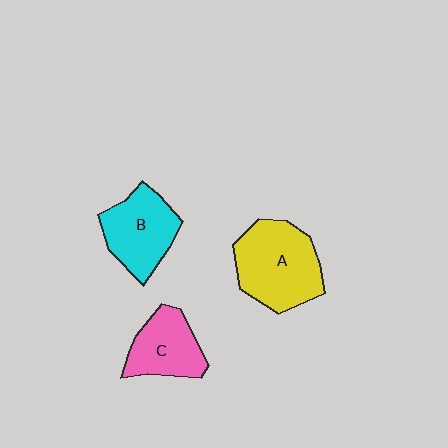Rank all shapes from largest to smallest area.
From largest to smallest: A (yellow), B (cyan), C (pink).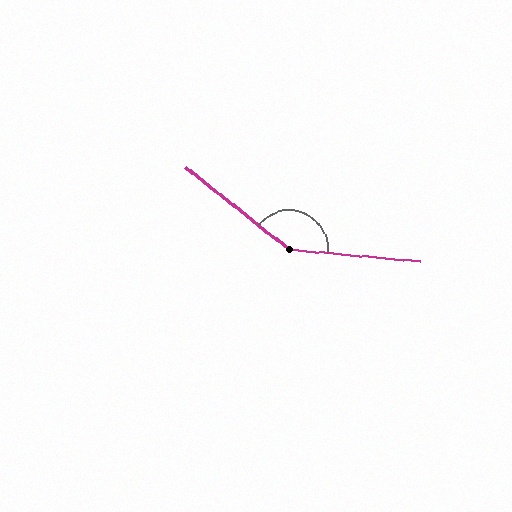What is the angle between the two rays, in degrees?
Approximately 147 degrees.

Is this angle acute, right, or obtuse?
It is obtuse.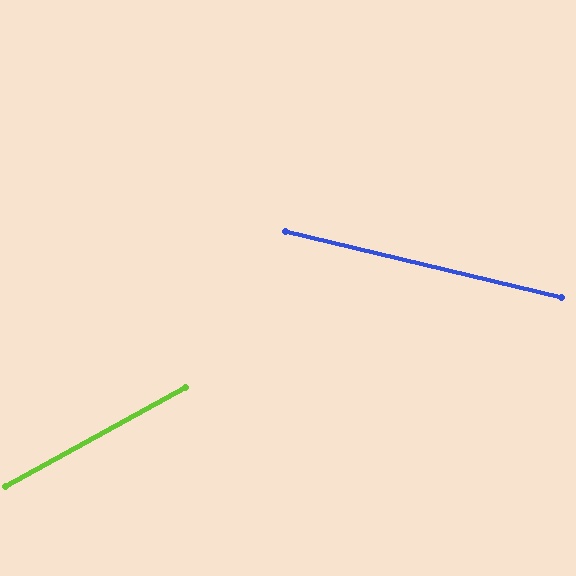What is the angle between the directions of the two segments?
Approximately 42 degrees.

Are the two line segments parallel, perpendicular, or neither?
Neither parallel nor perpendicular — they differ by about 42°.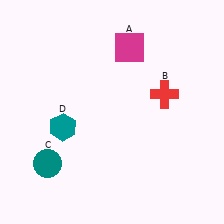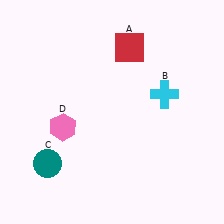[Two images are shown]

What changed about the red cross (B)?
In Image 1, B is red. In Image 2, it changed to cyan.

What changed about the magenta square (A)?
In Image 1, A is magenta. In Image 2, it changed to red.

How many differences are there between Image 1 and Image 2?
There are 3 differences between the two images.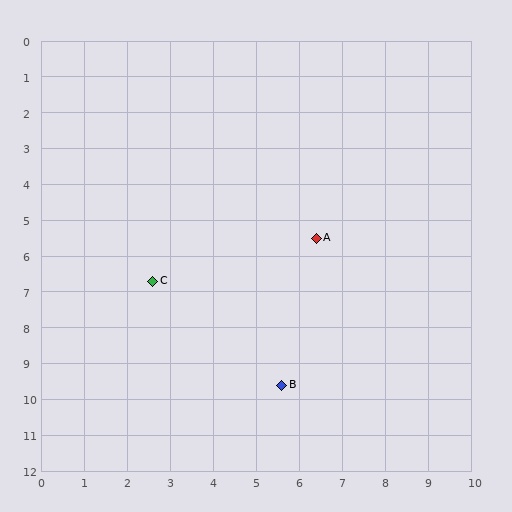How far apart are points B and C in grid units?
Points B and C are about 4.2 grid units apart.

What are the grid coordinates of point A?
Point A is at approximately (6.4, 5.5).